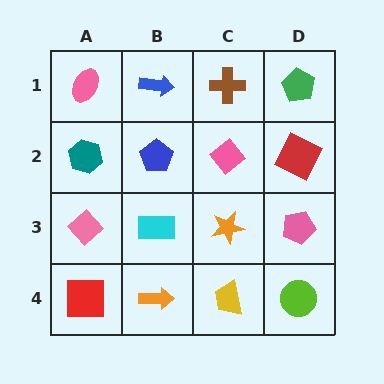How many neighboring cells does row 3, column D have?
3.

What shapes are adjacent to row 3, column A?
A teal hexagon (row 2, column A), a red square (row 4, column A), a cyan rectangle (row 3, column B).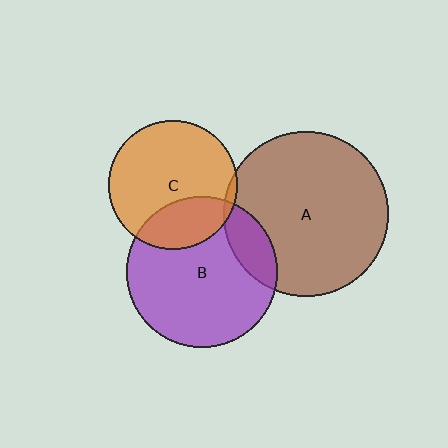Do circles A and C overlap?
Yes.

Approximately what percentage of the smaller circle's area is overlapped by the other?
Approximately 5%.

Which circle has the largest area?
Circle A (brown).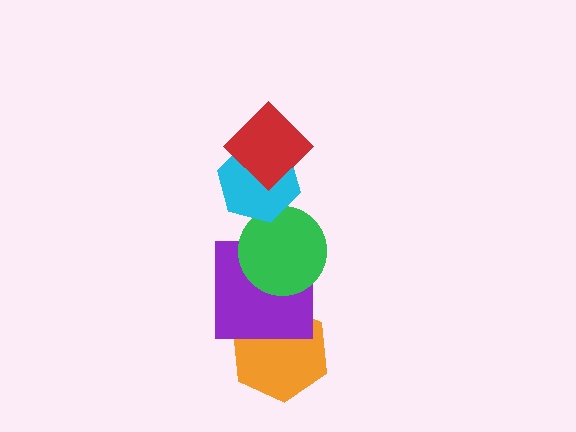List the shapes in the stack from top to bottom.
From top to bottom: the red diamond, the cyan hexagon, the green circle, the purple square, the orange hexagon.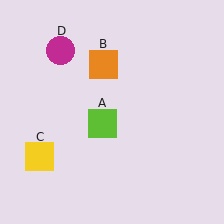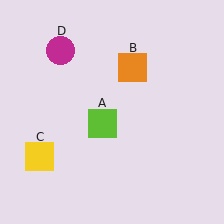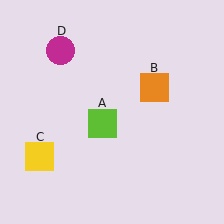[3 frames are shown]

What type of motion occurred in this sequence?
The orange square (object B) rotated clockwise around the center of the scene.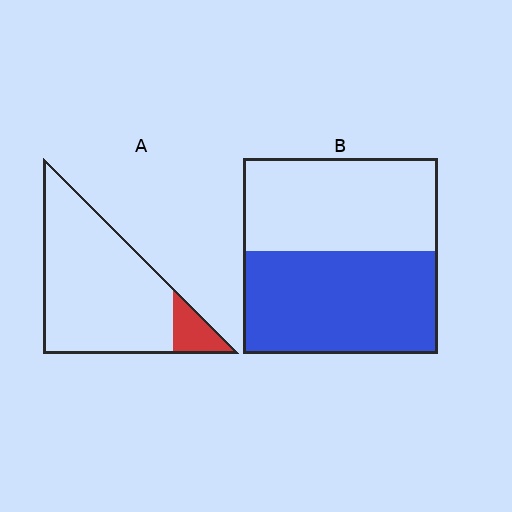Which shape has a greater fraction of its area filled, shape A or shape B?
Shape B.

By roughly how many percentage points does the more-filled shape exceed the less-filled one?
By roughly 40 percentage points (B over A).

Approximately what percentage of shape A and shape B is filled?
A is approximately 10% and B is approximately 55%.